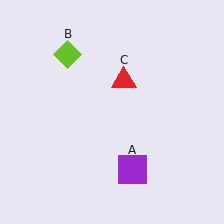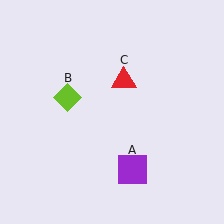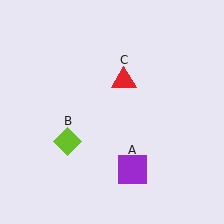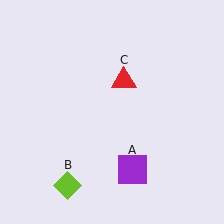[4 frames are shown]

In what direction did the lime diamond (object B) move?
The lime diamond (object B) moved down.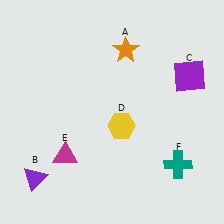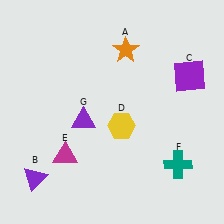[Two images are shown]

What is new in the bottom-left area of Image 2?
A purple triangle (G) was added in the bottom-left area of Image 2.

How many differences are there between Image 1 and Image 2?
There is 1 difference between the two images.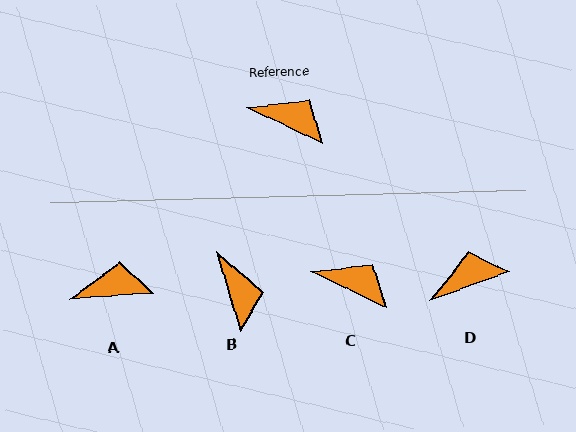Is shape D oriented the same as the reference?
No, it is off by about 46 degrees.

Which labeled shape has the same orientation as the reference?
C.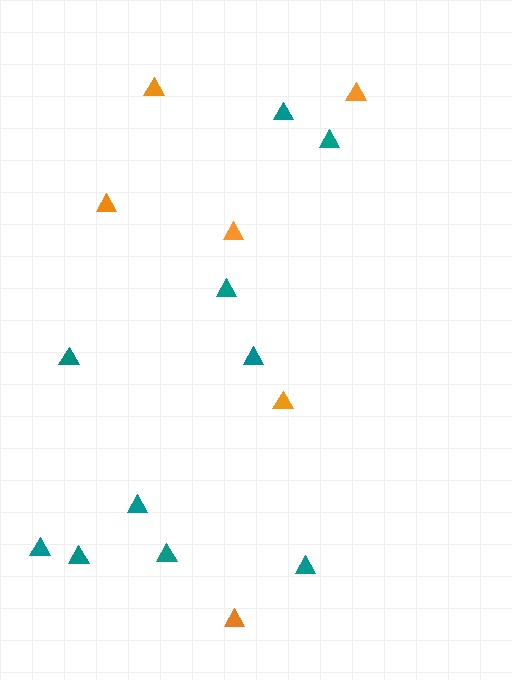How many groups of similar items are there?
There are 2 groups: one group of teal triangles (10) and one group of orange triangles (6).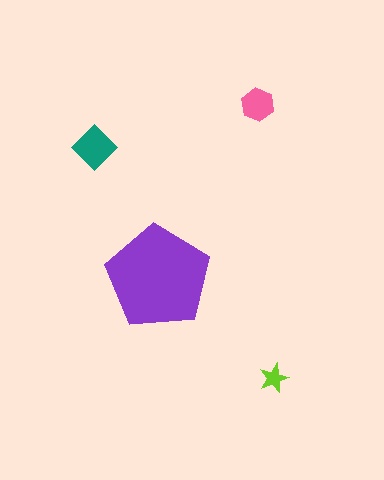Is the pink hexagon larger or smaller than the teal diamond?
Smaller.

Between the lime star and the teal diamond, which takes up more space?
The teal diamond.